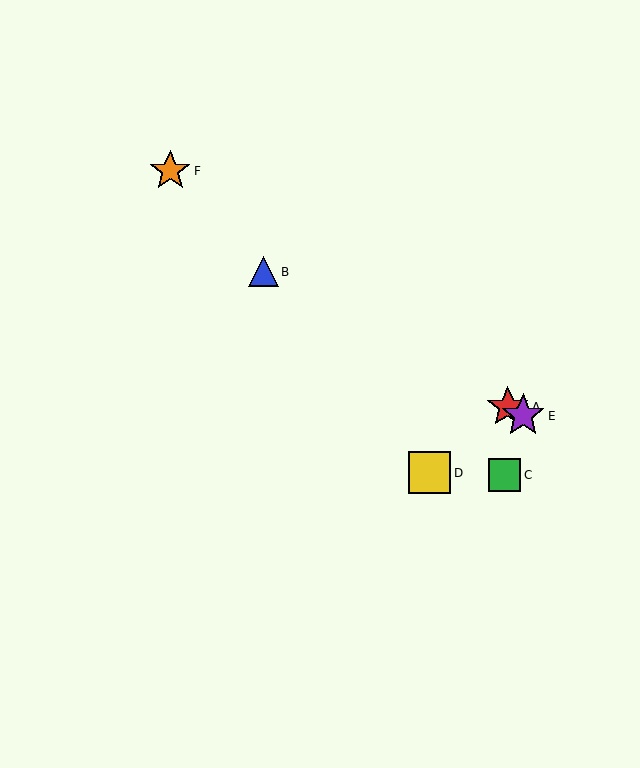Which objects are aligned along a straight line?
Objects A, B, E are aligned along a straight line.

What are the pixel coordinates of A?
Object A is at (508, 407).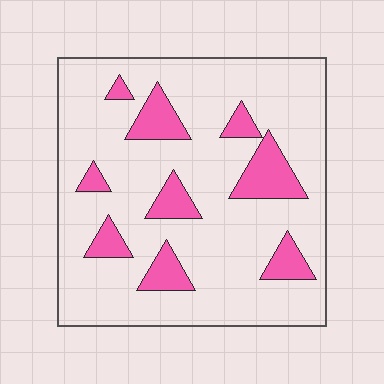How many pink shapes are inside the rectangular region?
9.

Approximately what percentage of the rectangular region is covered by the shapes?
Approximately 15%.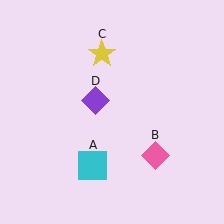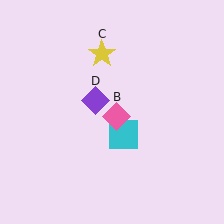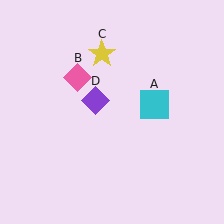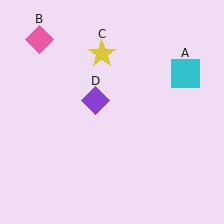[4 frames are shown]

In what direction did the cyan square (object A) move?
The cyan square (object A) moved up and to the right.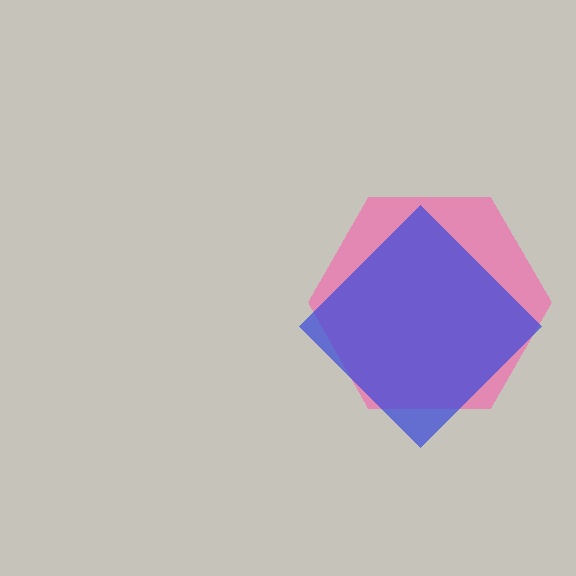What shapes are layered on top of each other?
The layered shapes are: a pink hexagon, a blue diamond.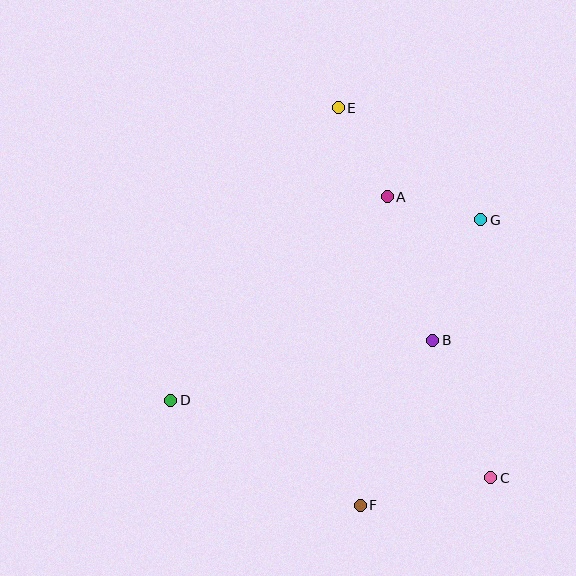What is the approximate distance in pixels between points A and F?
The distance between A and F is approximately 309 pixels.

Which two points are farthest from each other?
Points C and E are farthest from each other.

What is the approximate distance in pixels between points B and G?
The distance between B and G is approximately 130 pixels.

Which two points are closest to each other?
Points A and G are closest to each other.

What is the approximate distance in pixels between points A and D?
The distance between A and D is approximately 297 pixels.